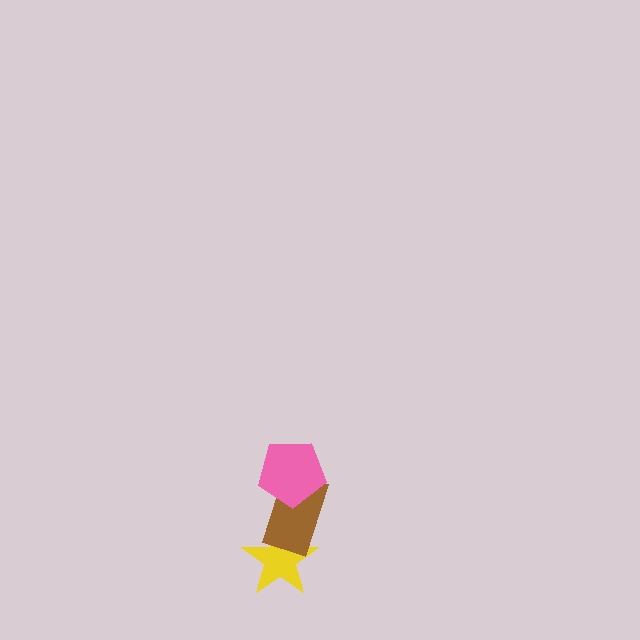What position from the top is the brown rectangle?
The brown rectangle is 2nd from the top.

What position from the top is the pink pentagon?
The pink pentagon is 1st from the top.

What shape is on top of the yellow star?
The brown rectangle is on top of the yellow star.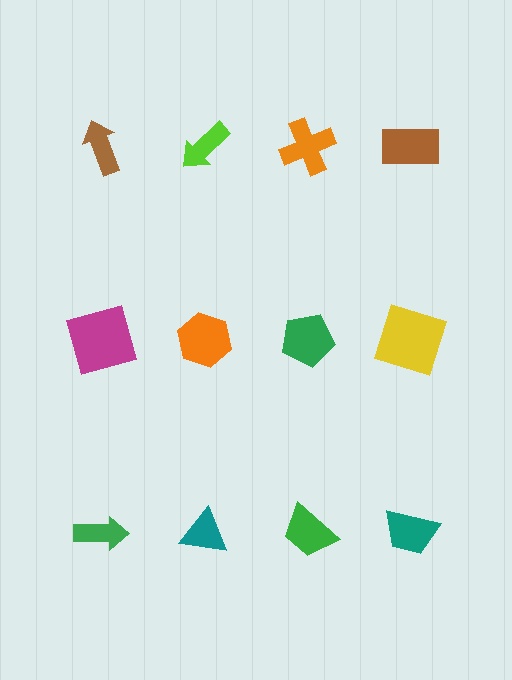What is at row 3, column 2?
A teal triangle.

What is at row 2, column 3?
A green pentagon.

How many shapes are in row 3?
4 shapes.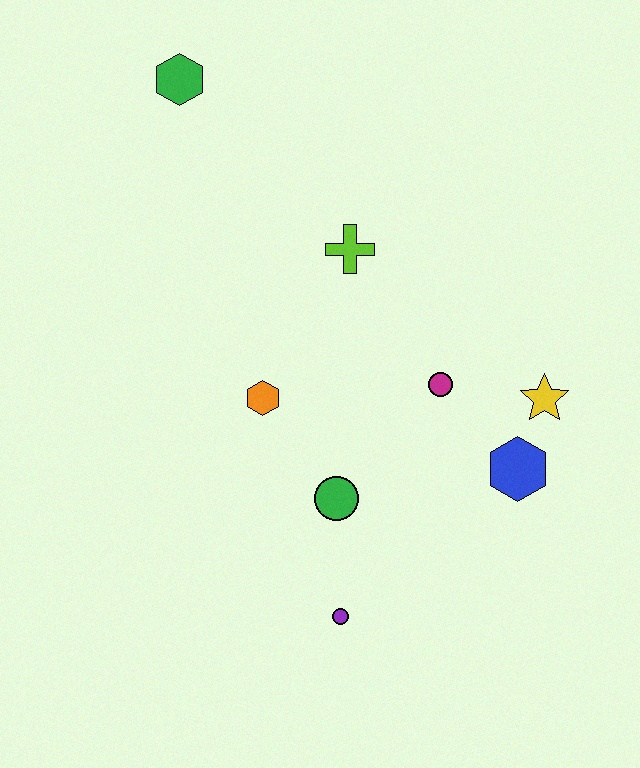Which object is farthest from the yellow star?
The green hexagon is farthest from the yellow star.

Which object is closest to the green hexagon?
The lime cross is closest to the green hexagon.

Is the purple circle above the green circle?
No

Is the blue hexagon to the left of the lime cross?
No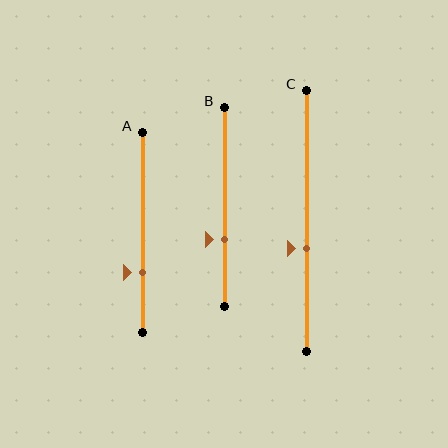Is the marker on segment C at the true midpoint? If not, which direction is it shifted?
No, the marker on segment C is shifted downward by about 10% of the segment length.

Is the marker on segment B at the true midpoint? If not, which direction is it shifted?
No, the marker on segment B is shifted downward by about 16% of the segment length.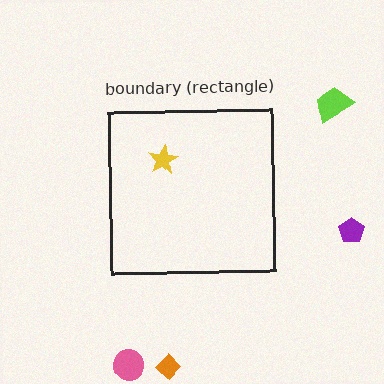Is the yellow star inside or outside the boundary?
Inside.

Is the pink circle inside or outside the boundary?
Outside.